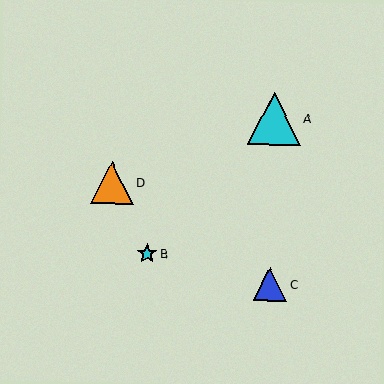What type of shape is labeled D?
Shape D is an orange triangle.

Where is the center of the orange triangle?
The center of the orange triangle is at (112, 183).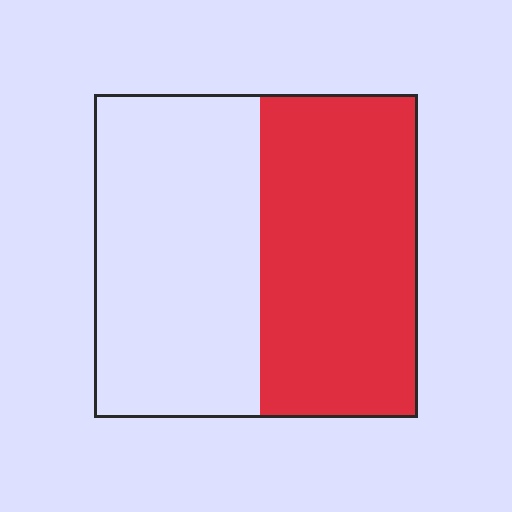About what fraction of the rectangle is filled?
About one half (1/2).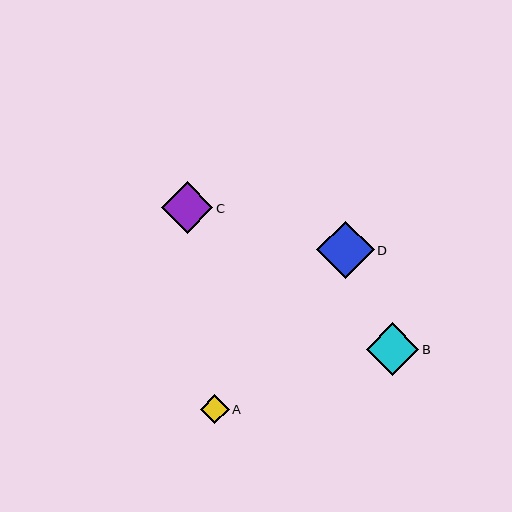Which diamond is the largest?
Diamond D is the largest with a size of approximately 58 pixels.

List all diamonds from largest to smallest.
From largest to smallest: D, B, C, A.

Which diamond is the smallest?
Diamond A is the smallest with a size of approximately 29 pixels.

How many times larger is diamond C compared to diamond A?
Diamond C is approximately 1.8 times the size of diamond A.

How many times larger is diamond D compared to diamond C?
Diamond D is approximately 1.1 times the size of diamond C.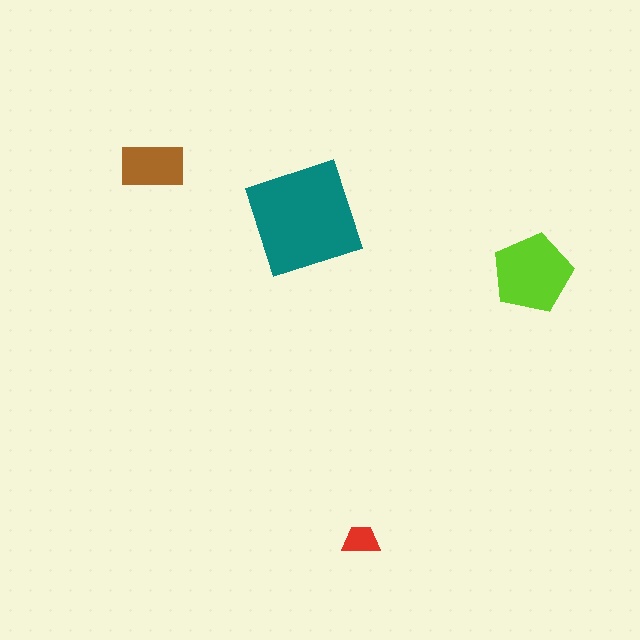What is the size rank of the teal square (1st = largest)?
1st.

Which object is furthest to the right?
The lime pentagon is rightmost.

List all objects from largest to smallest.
The teal square, the lime pentagon, the brown rectangle, the red trapezoid.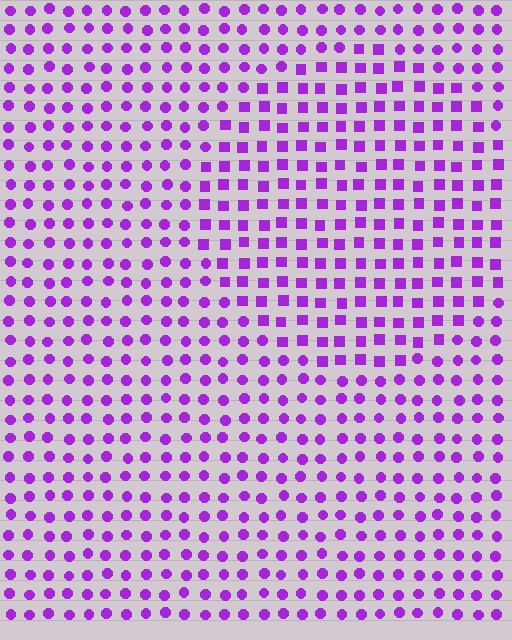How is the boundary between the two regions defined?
The boundary is defined by a change in element shape: squares inside vs. circles outside. All elements share the same color and spacing.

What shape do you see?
I see a circle.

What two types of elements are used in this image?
The image uses squares inside the circle region and circles outside it.